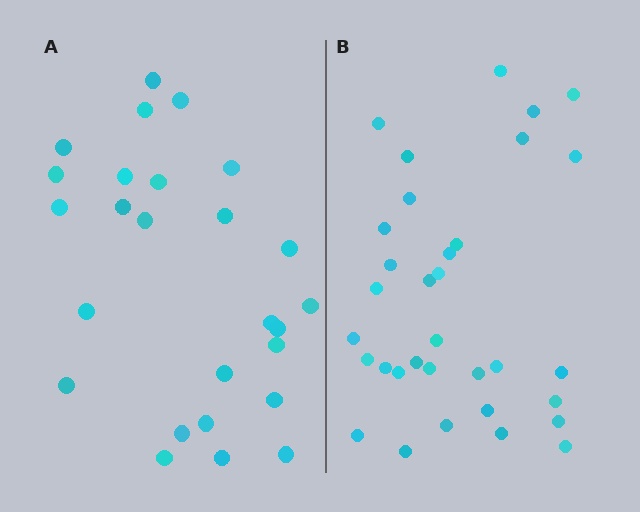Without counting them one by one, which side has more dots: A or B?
Region B (the right region) has more dots.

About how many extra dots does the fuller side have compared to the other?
Region B has roughly 8 or so more dots than region A.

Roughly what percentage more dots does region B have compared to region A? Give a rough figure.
About 25% more.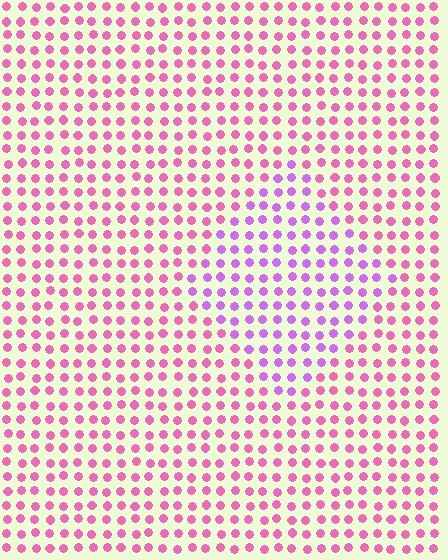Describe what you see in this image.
The image is filled with small pink elements in a uniform arrangement. A diamond-shaped region is visible where the elements are tinted to a slightly different hue, forming a subtle color boundary.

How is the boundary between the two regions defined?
The boundary is defined purely by a slight shift in hue (about 36 degrees). Spacing, size, and orientation are identical on both sides.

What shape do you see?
I see a diamond.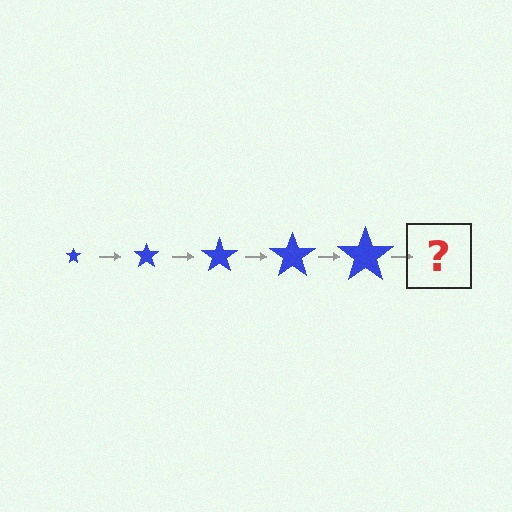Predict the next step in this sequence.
The next step is a blue star, larger than the previous one.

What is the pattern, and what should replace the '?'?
The pattern is that the star gets progressively larger each step. The '?' should be a blue star, larger than the previous one.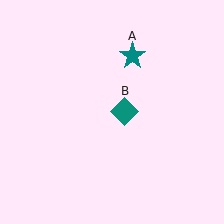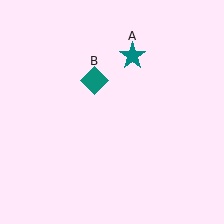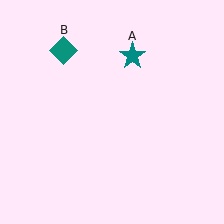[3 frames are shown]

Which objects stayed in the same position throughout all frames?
Teal star (object A) remained stationary.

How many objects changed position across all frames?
1 object changed position: teal diamond (object B).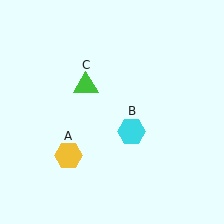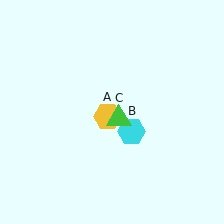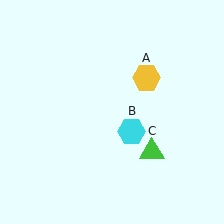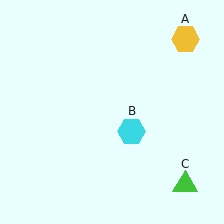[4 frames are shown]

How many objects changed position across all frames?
2 objects changed position: yellow hexagon (object A), green triangle (object C).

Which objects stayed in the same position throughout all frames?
Cyan hexagon (object B) remained stationary.